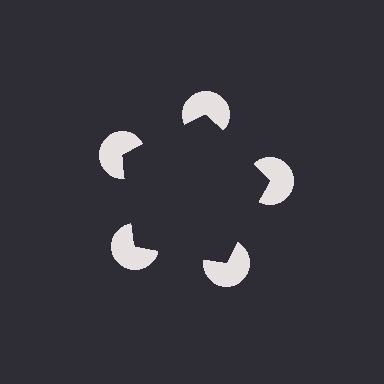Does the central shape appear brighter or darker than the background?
It typically appears slightly darker than the background, even though no actual brightness change is drawn.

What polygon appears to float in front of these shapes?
An illusory pentagon — its edges are inferred from the aligned wedge cuts in the pac-man discs, not physically drawn.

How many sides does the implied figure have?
5 sides.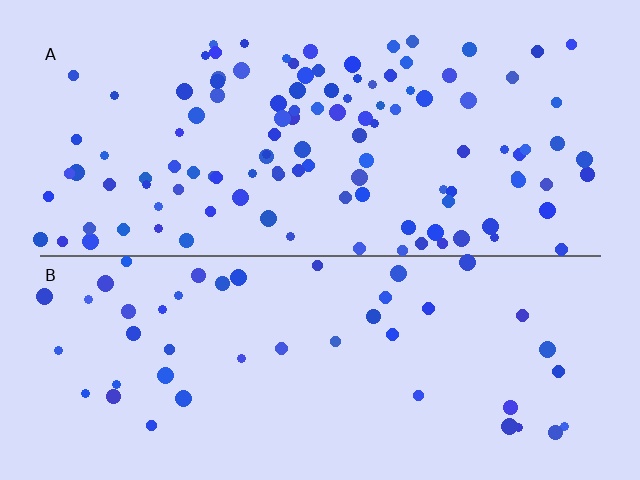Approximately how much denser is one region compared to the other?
Approximately 2.5× — region A over region B.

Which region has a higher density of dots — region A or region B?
A (the top).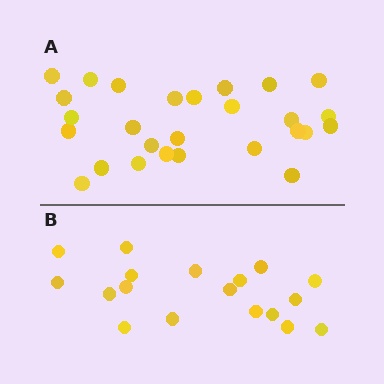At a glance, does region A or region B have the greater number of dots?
Region A (the top region) has more dots.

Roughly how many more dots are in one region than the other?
Region A has roughly 8 or so more dots than region B.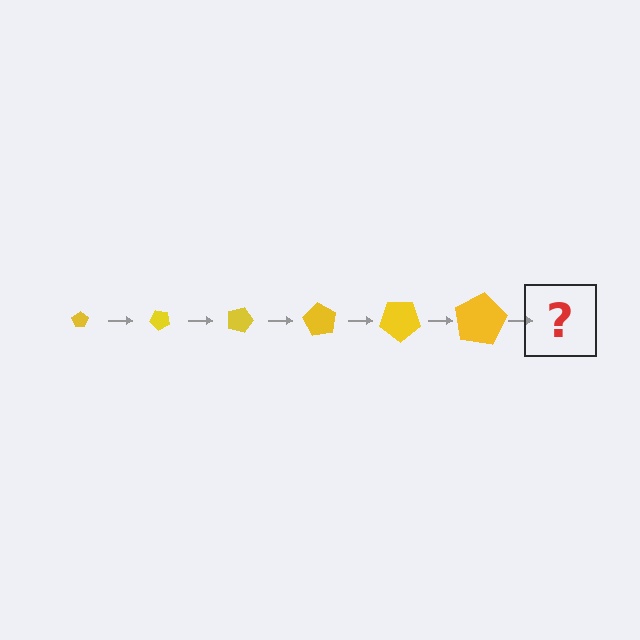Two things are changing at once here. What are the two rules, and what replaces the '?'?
The two rules are that the pentagon grows larger each step and it rotates 45 degrees each step. The '?' should be a pentagon, larger than the previous one and rotated 270 degrees from the start.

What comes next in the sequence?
The next element should be a pentagon, larger than the previous one and rotated 270 degrees from the start.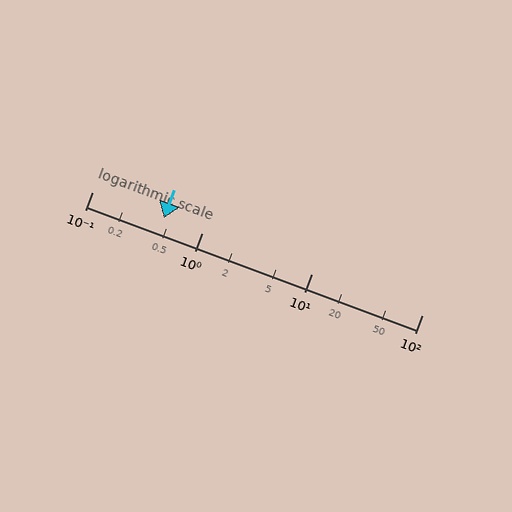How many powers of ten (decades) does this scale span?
The scale spans 3 decades, from 0.1 to 100.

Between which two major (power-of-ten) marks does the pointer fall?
The pointer is between 0.1 and 1.